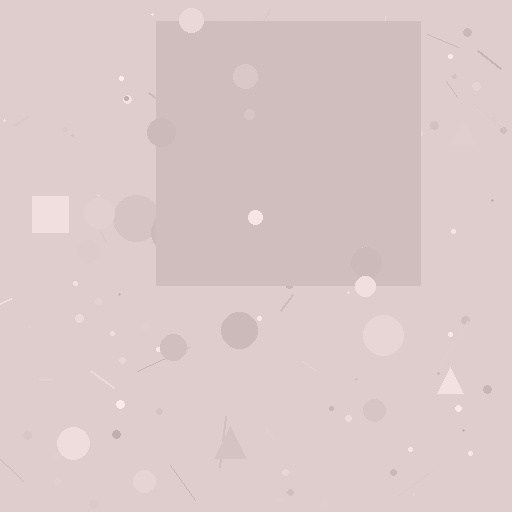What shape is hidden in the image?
A square is hidden in the image.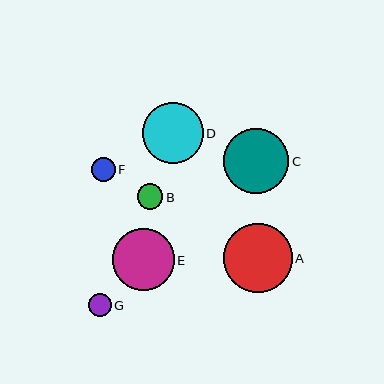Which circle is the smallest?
Circle G is the smallest with a size of approximately 23 pixels.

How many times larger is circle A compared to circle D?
Circle A is approximately 1.1 times the size of circle D.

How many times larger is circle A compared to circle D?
Circle A is approximately 1.1 times the size of circle D.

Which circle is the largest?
Circle A is the largest with a size of approximately 68 pixels.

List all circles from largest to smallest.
From largest to smallest: A, C, E, D, B, F, G.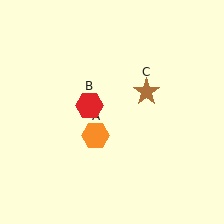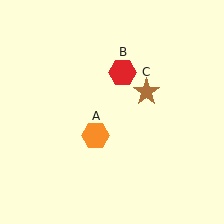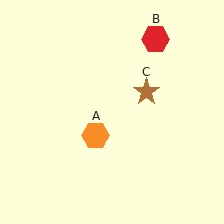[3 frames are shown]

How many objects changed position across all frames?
1 object changed position: red hexagon (object B).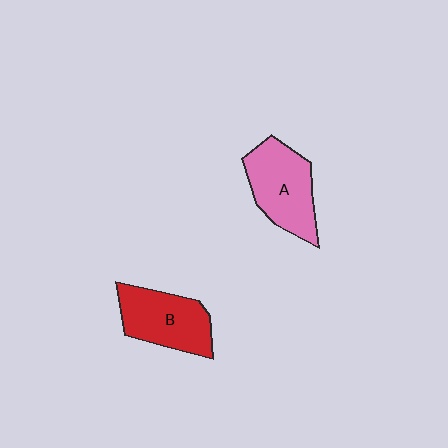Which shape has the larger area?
Shape A (pink).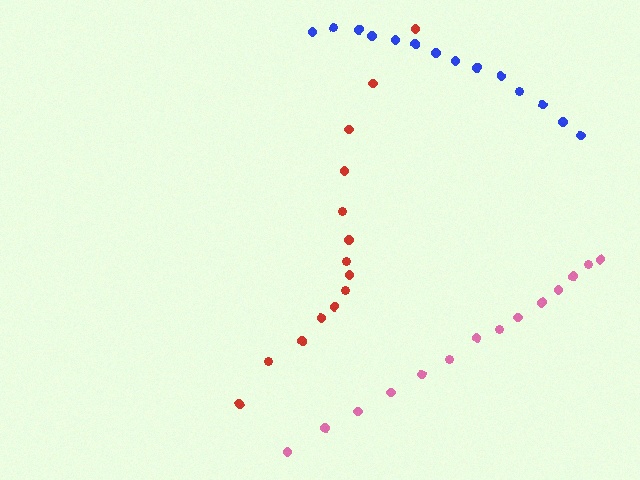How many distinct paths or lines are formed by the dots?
There are 3 distinct paths.